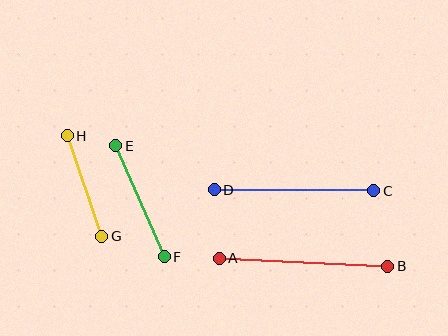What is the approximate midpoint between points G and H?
The midpoint is at approximately (84, 186) pixels.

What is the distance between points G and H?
The distance is approximately 106 pixels.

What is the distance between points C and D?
The distance is approximately 159 pixels.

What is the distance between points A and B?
The distance is approximately 169 pixels.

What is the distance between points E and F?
The distance is approximately 121 pixels.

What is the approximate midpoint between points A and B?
The midpoint is at approximately (304, 262) pixels.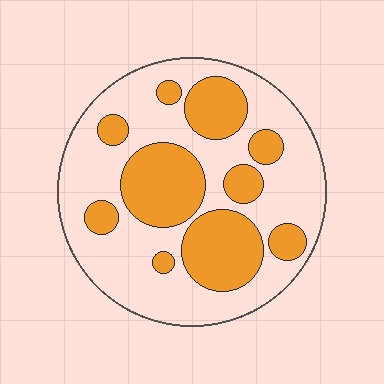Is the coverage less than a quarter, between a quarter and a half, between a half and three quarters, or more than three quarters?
Between a quarter and a half.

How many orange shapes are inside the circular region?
10.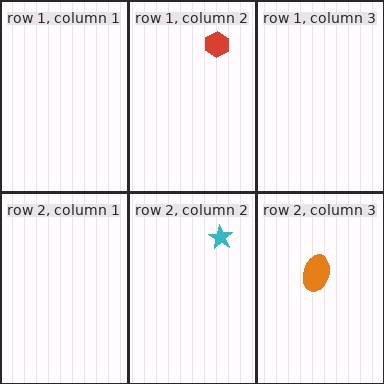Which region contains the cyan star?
The row 2, column 2 region.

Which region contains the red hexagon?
The row 1, column 2 region.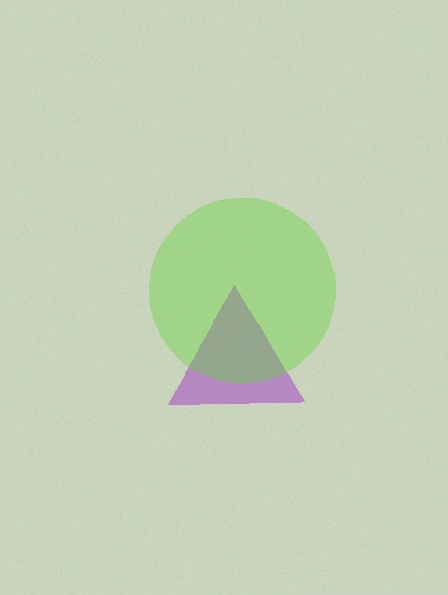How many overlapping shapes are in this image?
There are 2 overlapping shapes in the image.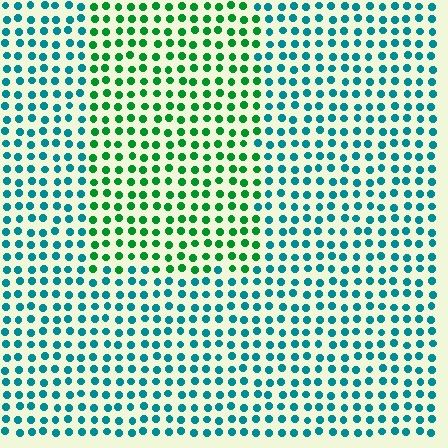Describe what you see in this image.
The image is filled with small teal elements in a uniform arrangement. A rectangle-shaped region is visible where the elements are tinted to a slightly different hue, forming a subtle color boundary.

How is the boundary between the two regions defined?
The boundary is defined purely by a slight shift in hue (about 46 degrees). Spacing, size, and orientation are identical on both sides.